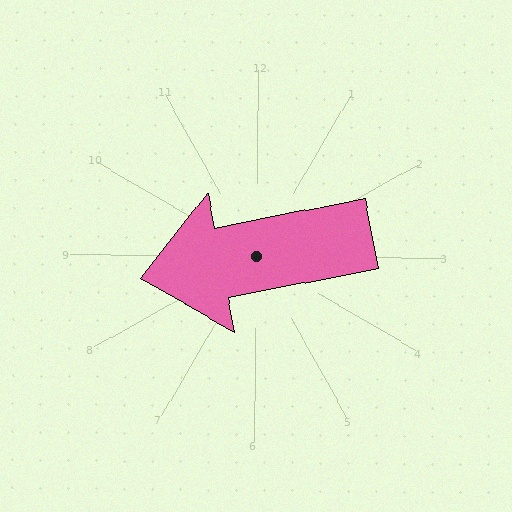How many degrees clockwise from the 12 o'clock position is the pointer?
Approximately 259 degrees.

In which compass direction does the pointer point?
West.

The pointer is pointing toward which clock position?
Roughly 9 o'clock.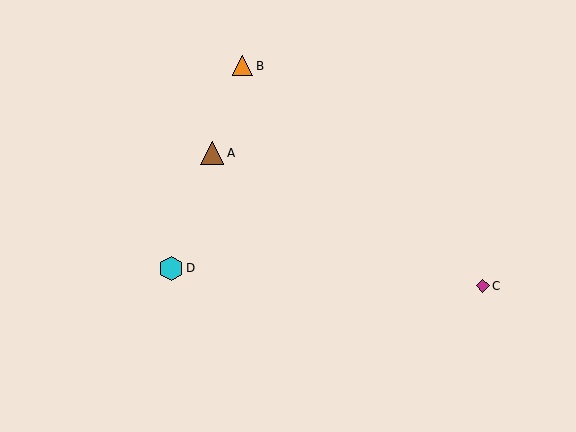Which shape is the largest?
The cyan hexagon (labeled D) is the largest.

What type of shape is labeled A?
Shape A is a brown triangle.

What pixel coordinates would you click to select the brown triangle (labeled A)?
Click at (212, 153) to select the brown triangle A.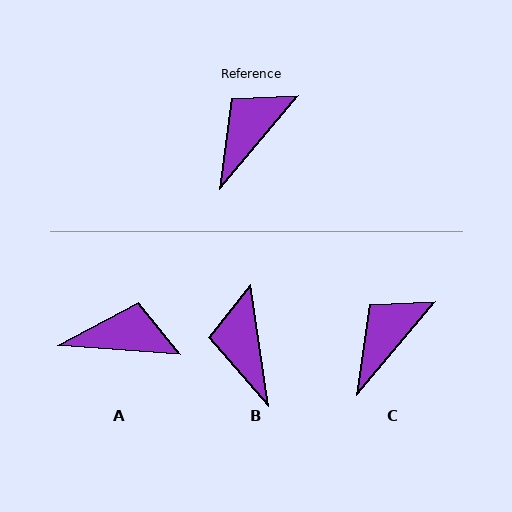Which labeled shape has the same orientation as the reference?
C.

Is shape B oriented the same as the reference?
No, it is off by about 48 degrees.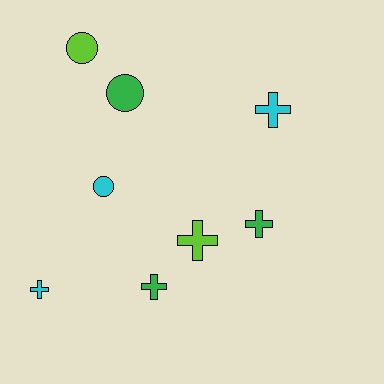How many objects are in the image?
There are 8 objects.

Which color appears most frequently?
Cyan, with 3 objects.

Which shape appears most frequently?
Cross, with 5 objects.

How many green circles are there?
There is 1 green circle.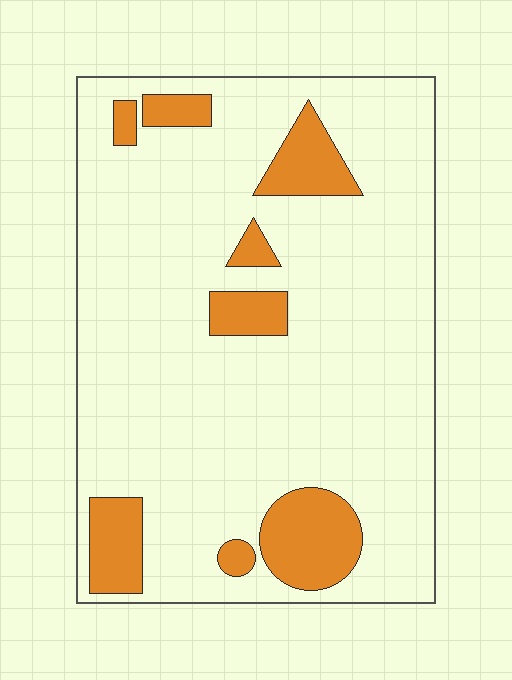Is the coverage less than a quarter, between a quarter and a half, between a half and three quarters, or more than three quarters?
Less than a quarter.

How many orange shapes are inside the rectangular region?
8.